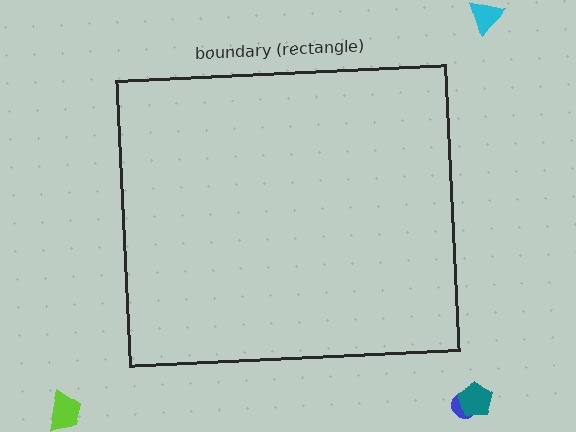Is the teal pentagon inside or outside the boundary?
Outside.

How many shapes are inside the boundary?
0 inside, 4 outside.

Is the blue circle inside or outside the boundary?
Outside.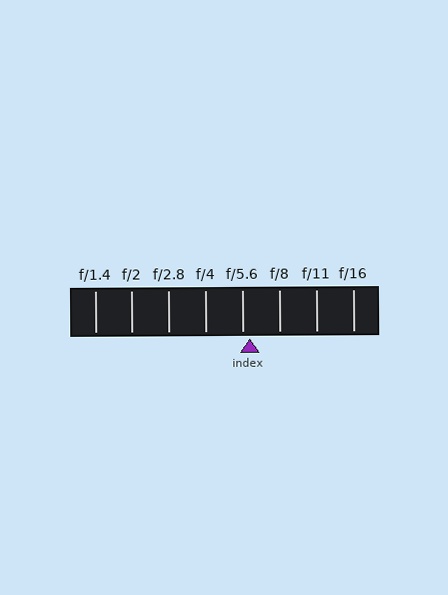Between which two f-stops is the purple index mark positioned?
The index mark is between f/5.6 and f/8.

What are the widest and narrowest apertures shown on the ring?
The widest aperture shown is f/1.4 and the narrowest is f/16.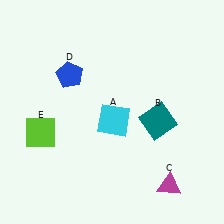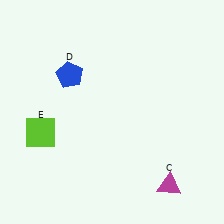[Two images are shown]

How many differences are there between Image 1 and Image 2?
There are 2 differences between the two images.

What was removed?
The cyan square (A), the teal square (B) were removed in Image 2.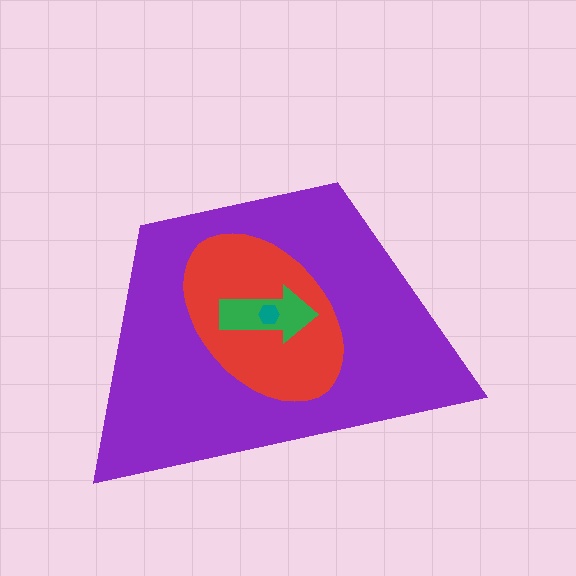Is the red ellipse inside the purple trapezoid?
Yes.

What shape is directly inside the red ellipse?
The green arrow.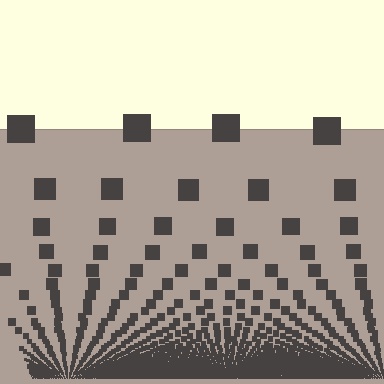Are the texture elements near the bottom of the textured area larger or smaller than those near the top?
Smaller. The gradient is inverted — elements near the bottom are smaller and denser.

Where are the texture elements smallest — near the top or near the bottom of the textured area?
Near the bottom.